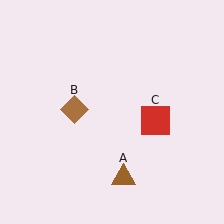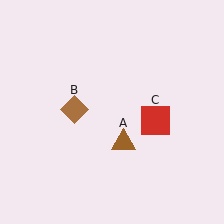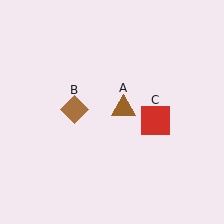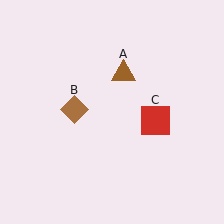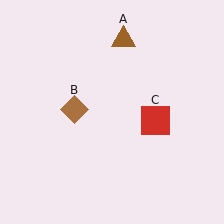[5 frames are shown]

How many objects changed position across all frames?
1 object changed position: brown triangle (object A).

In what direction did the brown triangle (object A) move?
The brown triangle (object A) moved up.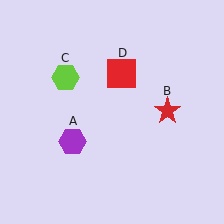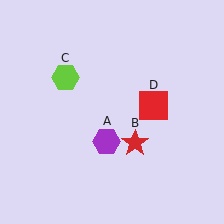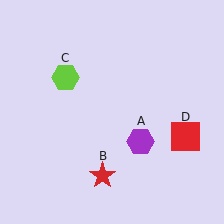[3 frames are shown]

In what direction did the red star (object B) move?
The red star (object B) moved down and to the left.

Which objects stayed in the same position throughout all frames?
Lime hexagon (object C) remained stationary.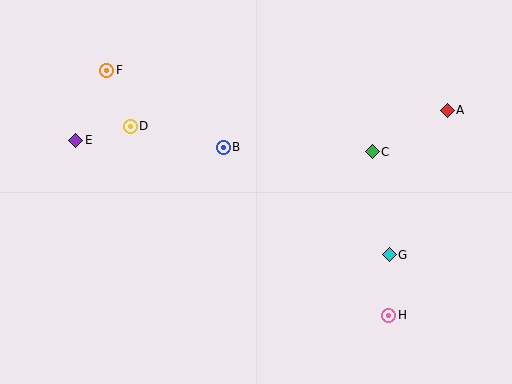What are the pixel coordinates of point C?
Point C is at (372, 152).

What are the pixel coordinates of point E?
Point E is at (76, 140).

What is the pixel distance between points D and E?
The distance between D and E is 56 pixels.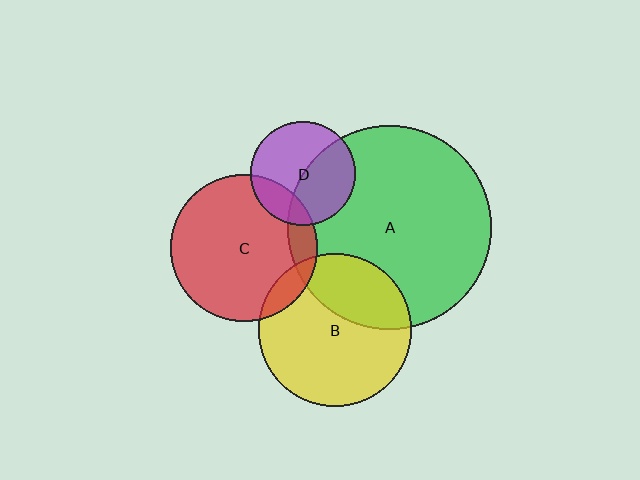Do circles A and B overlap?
Yes.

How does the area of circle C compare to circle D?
Approximately 2.0 times.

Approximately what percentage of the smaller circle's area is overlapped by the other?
Approximately 30%.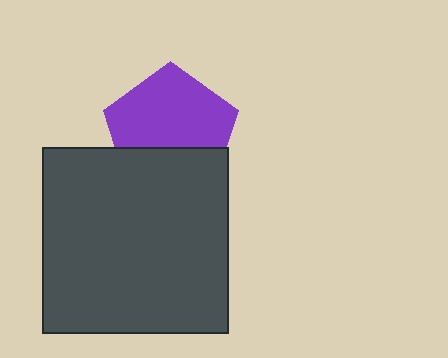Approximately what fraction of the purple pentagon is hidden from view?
Roughly 34% of the purple pentagon is hidden behind the dark gray square.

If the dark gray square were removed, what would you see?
You would see the complete purple pentagon.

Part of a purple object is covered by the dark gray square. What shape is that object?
It is a pentagon.